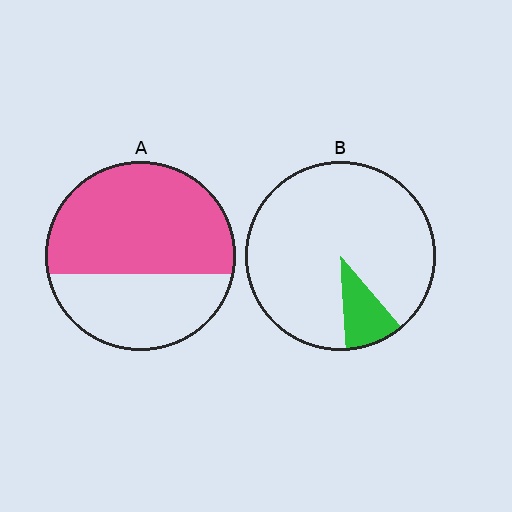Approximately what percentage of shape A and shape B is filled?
A is approximately 60% and B is approximately 10%.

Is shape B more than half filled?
No.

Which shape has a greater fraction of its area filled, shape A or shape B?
Shape A.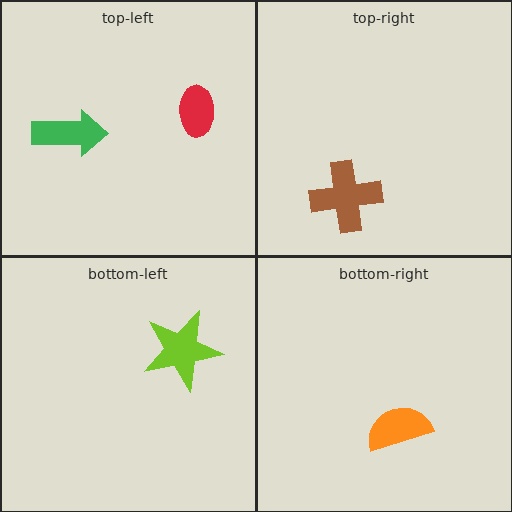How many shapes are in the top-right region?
1.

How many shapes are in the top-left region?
2.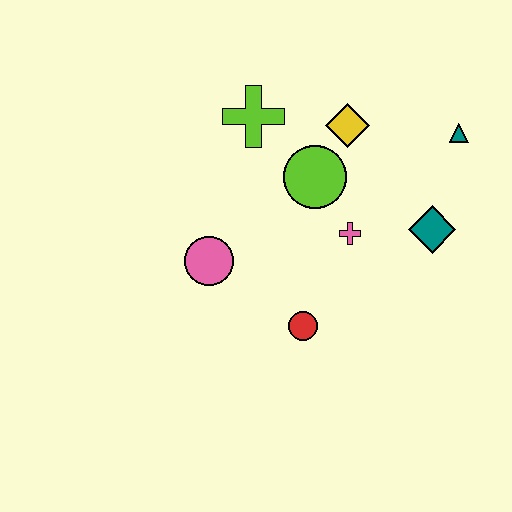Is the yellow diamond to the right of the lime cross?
Yes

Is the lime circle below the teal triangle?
Yes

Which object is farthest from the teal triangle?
The pink circle is farthest from the teal triangle.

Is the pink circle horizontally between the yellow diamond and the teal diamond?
No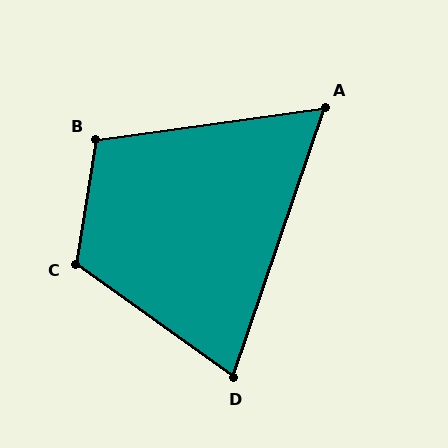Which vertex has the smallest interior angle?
A, at approximately 63 degrees.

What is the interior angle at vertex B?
Approximately 107 degrees (obtuse).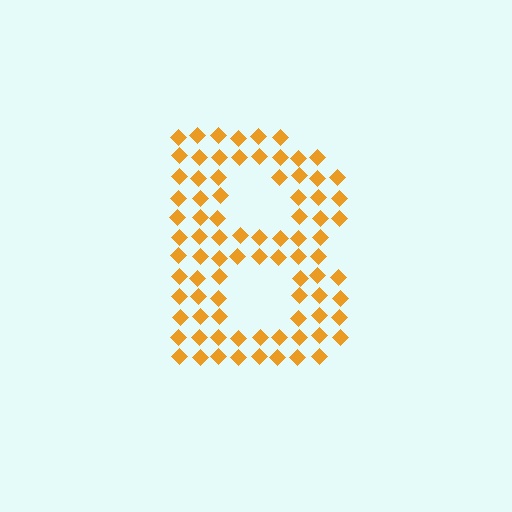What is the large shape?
The large shape is the letter B.